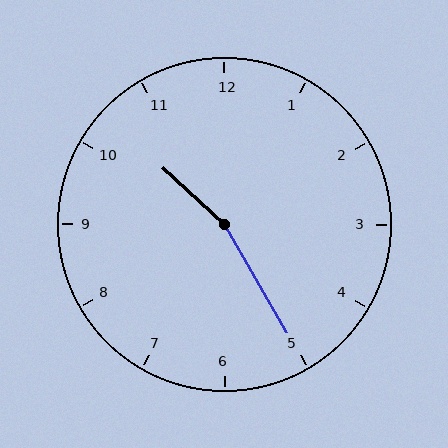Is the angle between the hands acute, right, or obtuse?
It is obtuse.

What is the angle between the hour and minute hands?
Approximately 162 degrees.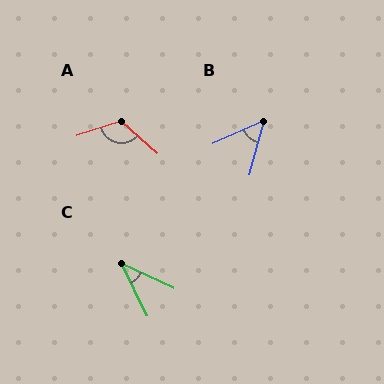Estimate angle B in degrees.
Approximately 52 degrees.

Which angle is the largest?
A, at approximately 120 degrees.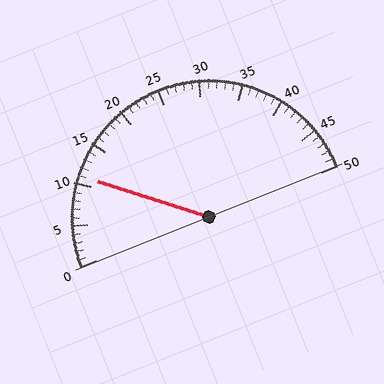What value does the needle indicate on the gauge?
The needle indicates approximately 11.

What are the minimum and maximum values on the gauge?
The gauge ranges from 0 to 50.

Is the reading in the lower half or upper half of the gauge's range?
The reading is in the lower half of the range (0 to 50).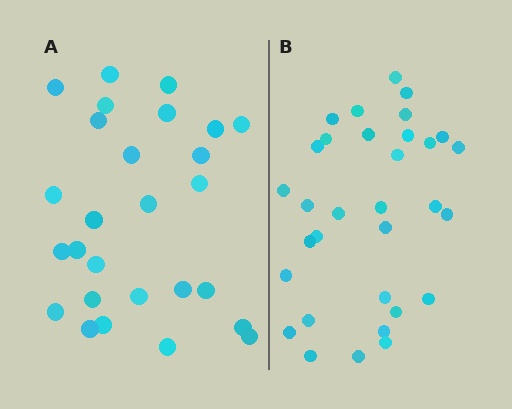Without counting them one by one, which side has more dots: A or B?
Region B (the right region) has more dots.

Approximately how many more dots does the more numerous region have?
Region B has about 5 more dots than region A.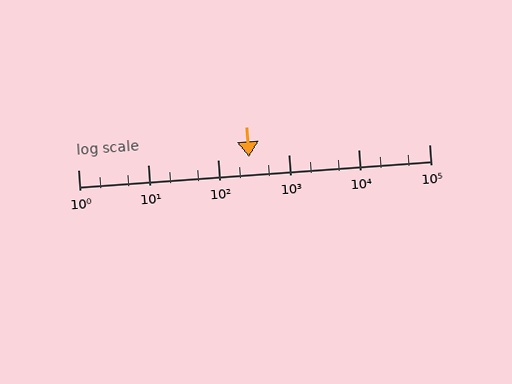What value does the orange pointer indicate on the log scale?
The pointer indicates approximately 270.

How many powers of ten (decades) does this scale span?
The scale spans 5 decades, from 1 to 100000.